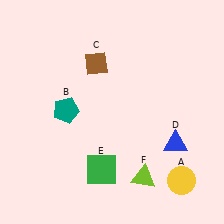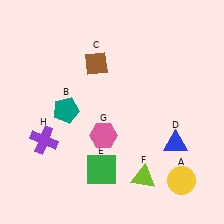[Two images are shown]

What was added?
A pink hexagon (G), a purple cross (H) were added in Image 2.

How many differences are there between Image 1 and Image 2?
There are 2 differences between the two images.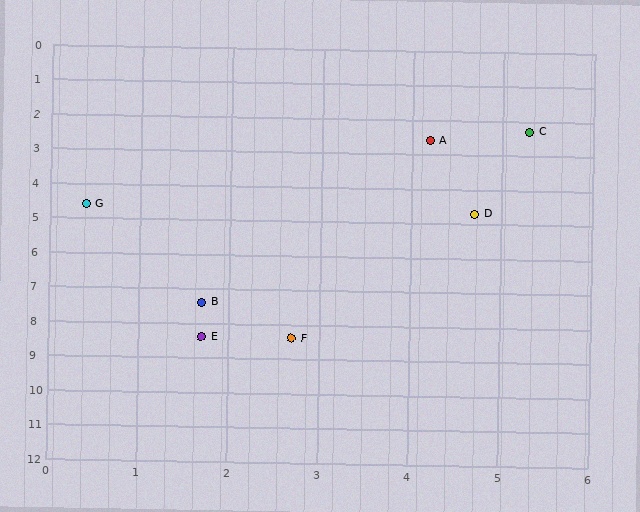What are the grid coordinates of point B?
Point B is at approximately (1.7, 7.4).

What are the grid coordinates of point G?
Point G is at approximately (0.4, 4.6).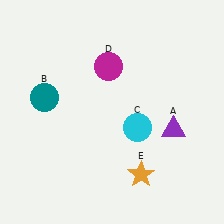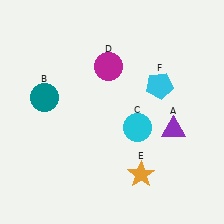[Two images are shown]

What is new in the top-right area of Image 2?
A cyan pentagon (F) was added in the top-right area of Image 2.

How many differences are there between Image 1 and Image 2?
There is 1 difference between the two images.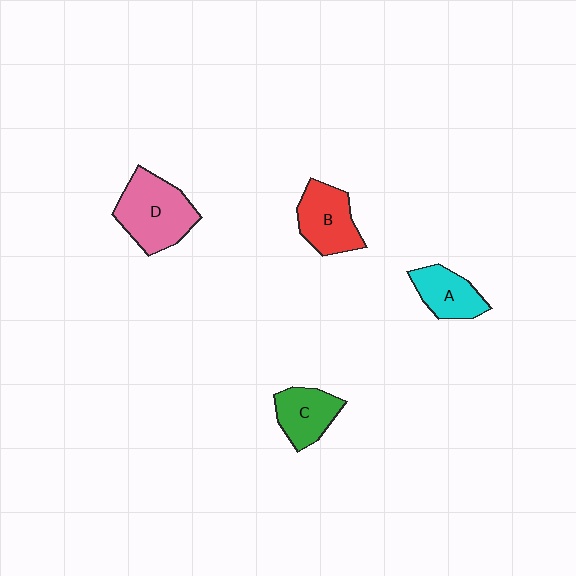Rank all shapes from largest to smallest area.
From largest to smallest: D (pink), B (red), C (green), A (cyan).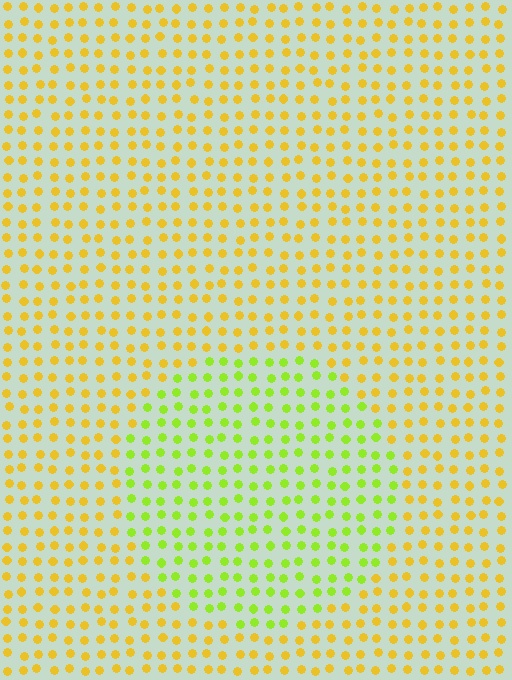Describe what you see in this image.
The image is filled with small yellow elements in a uniform arrangement. A circle-shaped region is visible where the elements are tinted to a slightly different hue, forming a subtle color boundary.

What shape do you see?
I see a circle.